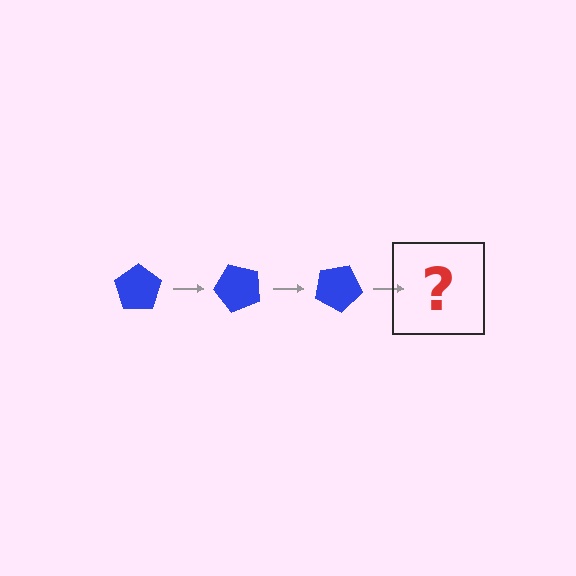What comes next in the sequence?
The next element should be a blue pentagon rotated 150 degrees.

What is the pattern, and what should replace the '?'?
The pattern is that the pentagon rotates 50 degrees each step. The '?' should be a blue pentagon rotated 150 degrees.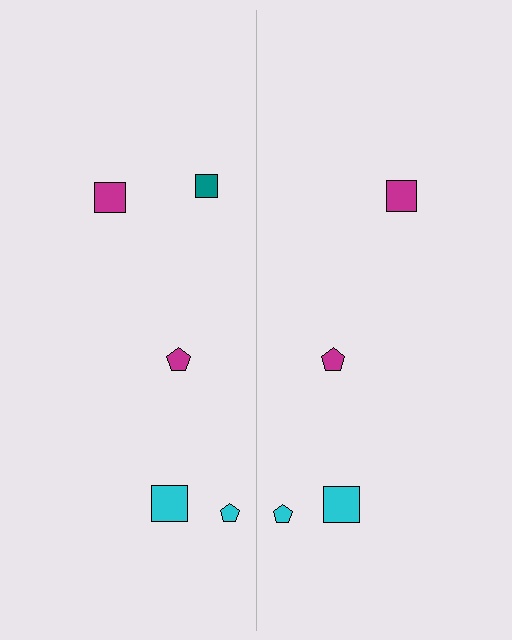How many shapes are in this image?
There are 9 shapes in this image.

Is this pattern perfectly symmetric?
No, the pattern is not perfectly symmetric. A teal square is missing from the right side.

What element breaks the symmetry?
A teal square is missing from the right side.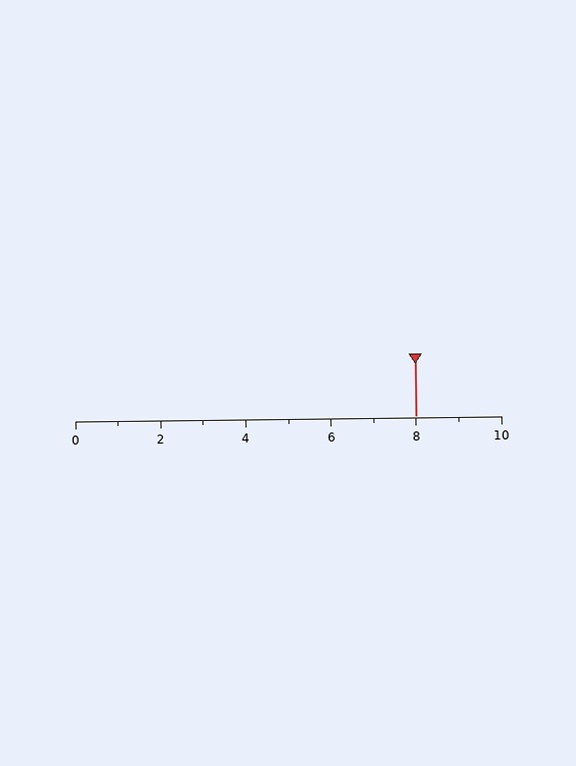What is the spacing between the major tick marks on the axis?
The major ticks are spaced 2 apart.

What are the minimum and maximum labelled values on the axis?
The axis runs from 0 to 10.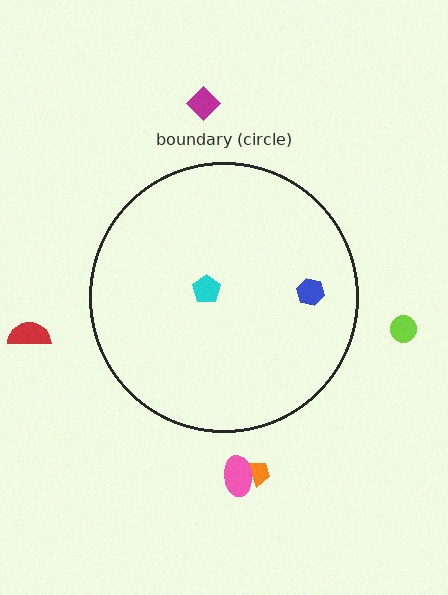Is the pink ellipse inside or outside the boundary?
Outside.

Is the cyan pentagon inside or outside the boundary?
Inside.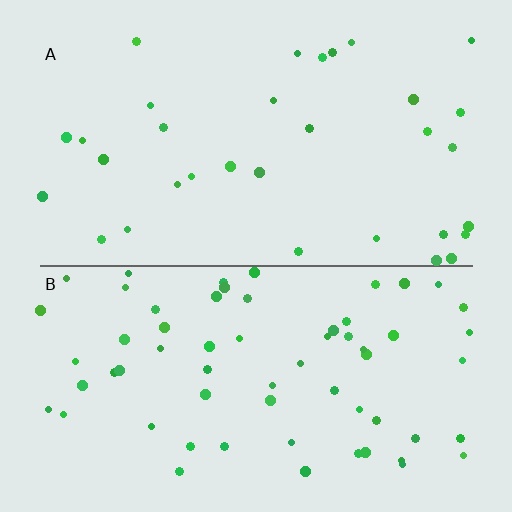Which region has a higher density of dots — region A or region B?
B (the bottom).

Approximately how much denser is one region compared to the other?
Approximately 1.9× — region B over region A.